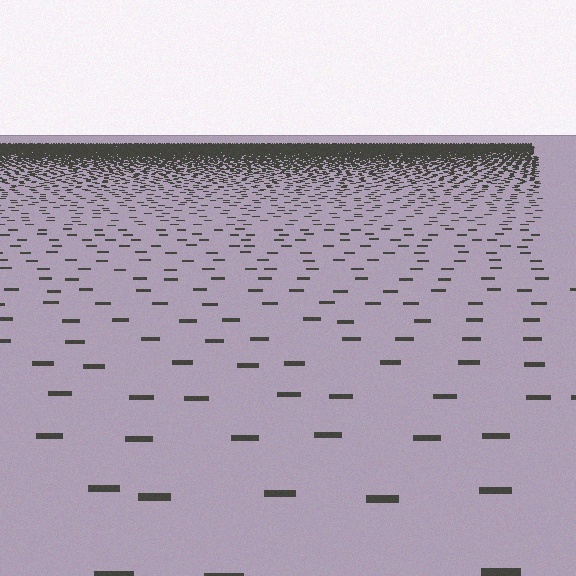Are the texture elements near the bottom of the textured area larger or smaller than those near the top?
Larger. Near the bottom, elements are closer to the viewer and appear at a bigger on-screen size.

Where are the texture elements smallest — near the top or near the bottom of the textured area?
Near the top.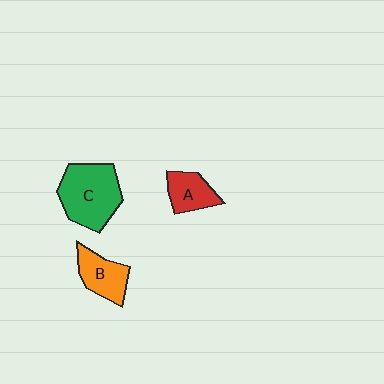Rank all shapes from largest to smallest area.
From largest to smallest: C (green), B (orange), A (red).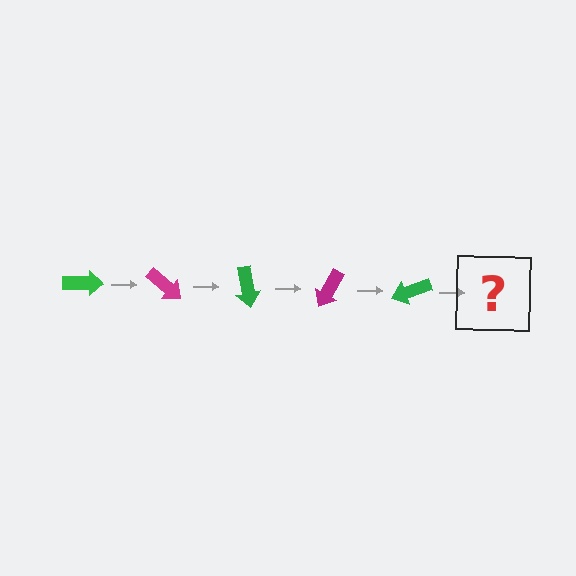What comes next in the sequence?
The next element should be a magenta arrow, rotated 200 degrees from the start.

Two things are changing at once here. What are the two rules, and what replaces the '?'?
The two rules are that it rotates 40 degrees each step and the color cycles through green and magenta. The '?' should be a magenta arrow, rotated 200 degrees from the start.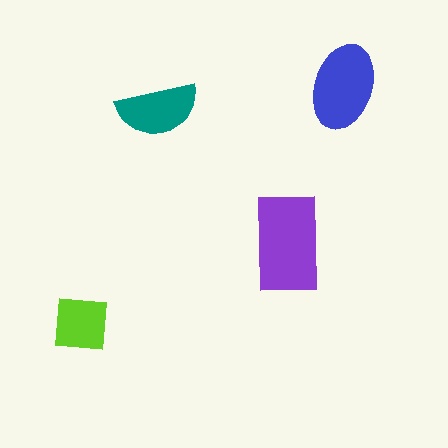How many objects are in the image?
There are 4 objects in the image.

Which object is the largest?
The purple rectangle.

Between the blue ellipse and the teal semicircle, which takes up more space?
The blue ellipse.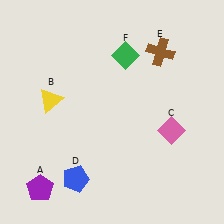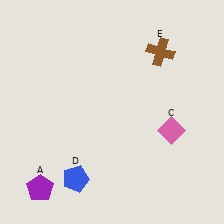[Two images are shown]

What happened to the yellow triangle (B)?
The yellow triangle (B) was removed in Image 2. It was in the top-left area of Image 1.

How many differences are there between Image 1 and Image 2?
There are 2 differences between the two images.